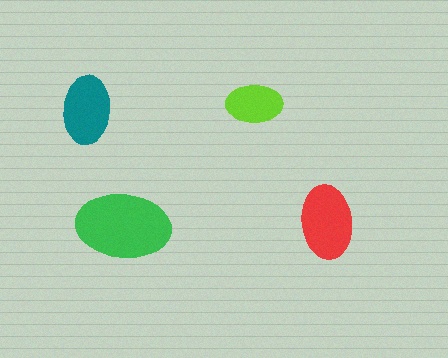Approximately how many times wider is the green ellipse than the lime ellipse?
About 1.5 times wider.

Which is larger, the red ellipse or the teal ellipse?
The red one.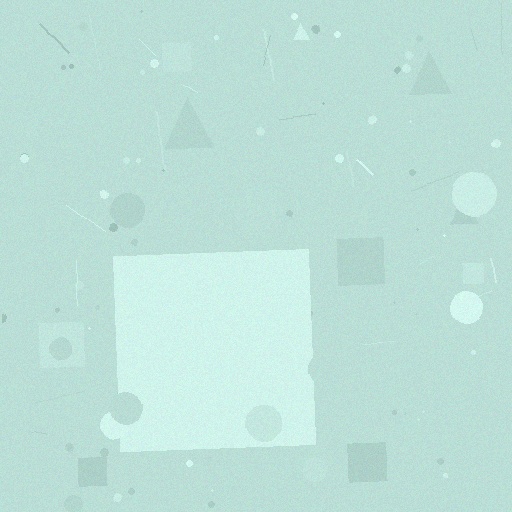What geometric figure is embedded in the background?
A square is embedded in the background.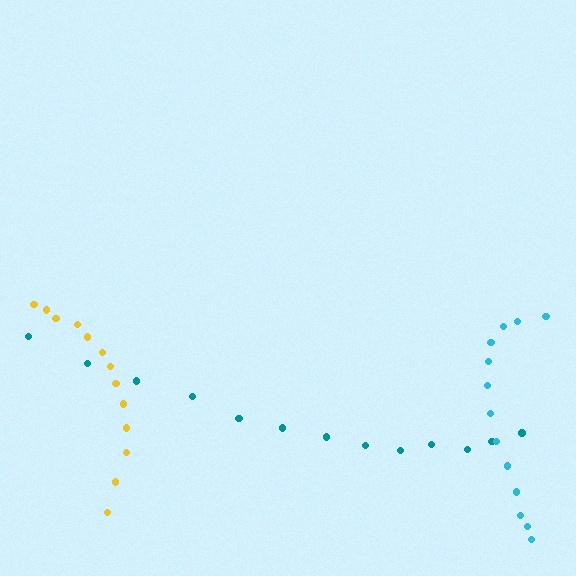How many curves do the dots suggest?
There are 3 distinct paths.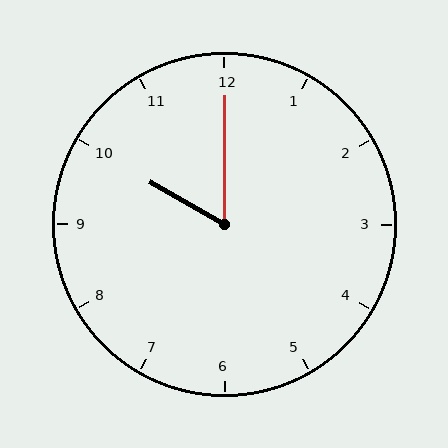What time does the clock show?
10:00.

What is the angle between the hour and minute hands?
Approximately 60 degrees.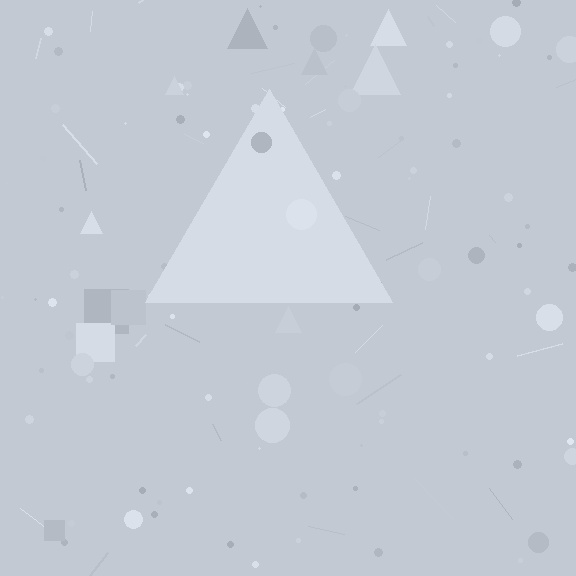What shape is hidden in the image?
A triangle is hidden in the image.